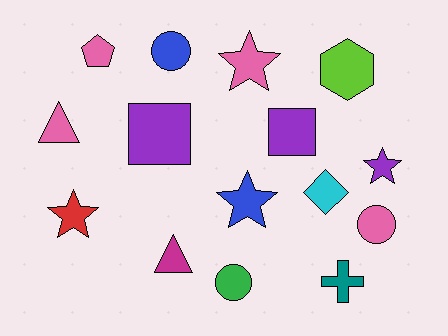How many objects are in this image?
There are 15 objects.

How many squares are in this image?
There are 2 squares.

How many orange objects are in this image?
There are no orange objects.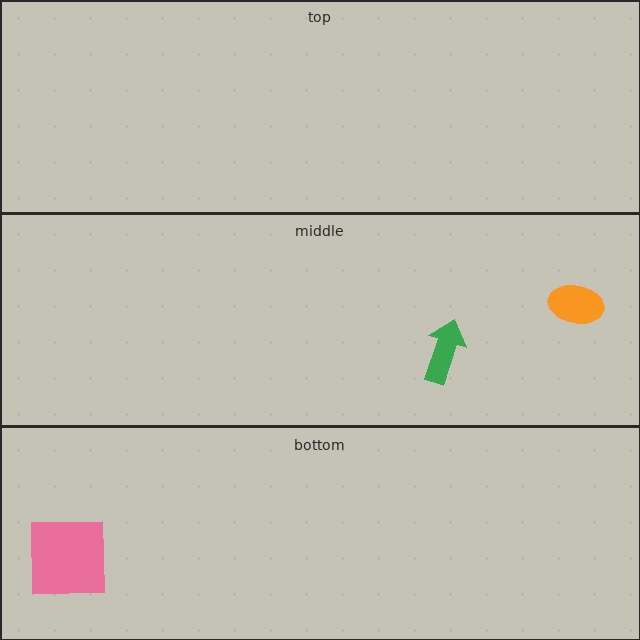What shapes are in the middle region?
The green arrow, the orange ellipse.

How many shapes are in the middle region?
2.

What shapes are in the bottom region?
The pink square.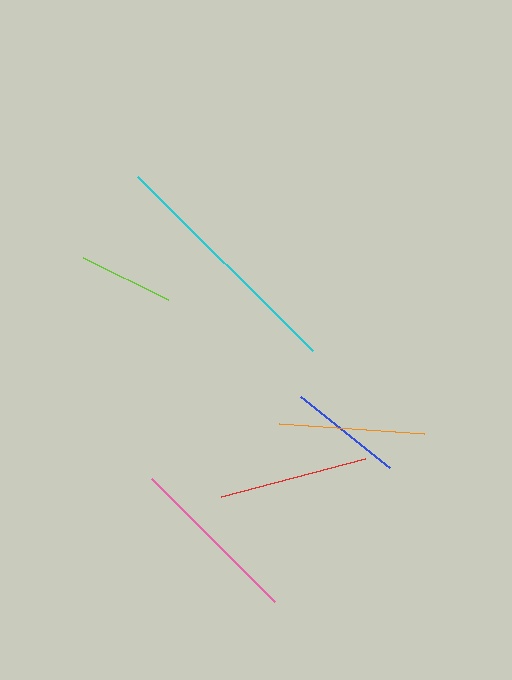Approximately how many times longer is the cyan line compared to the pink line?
The cyan line is approximately 1.4 times the length of the pink line.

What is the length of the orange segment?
The orange segment is approximately 145 pixels long.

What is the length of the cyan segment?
The cyan segment is approximately 247 pixels long.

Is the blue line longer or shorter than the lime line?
The blue line is longer than the lime line.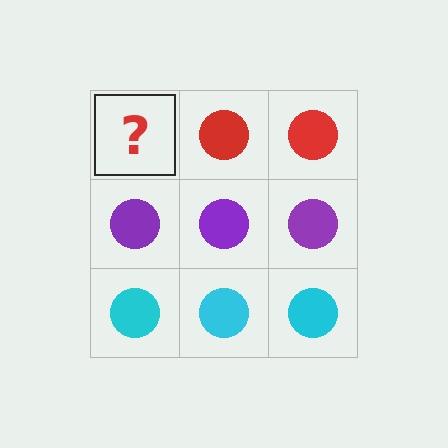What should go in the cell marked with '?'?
The missing cell should contain a red circle.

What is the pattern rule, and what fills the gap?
The rule is that each row has a consistent color. The gap should be filled with a red circle.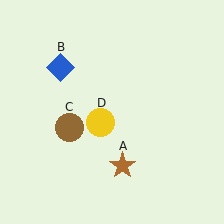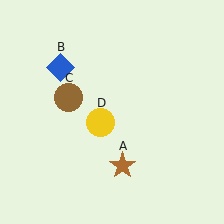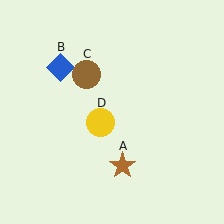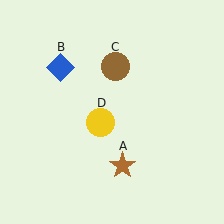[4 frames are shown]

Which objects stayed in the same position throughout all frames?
Brown star (object A) and blue diamond (object B) and yellow circle (object D) remained stationary.